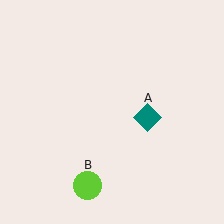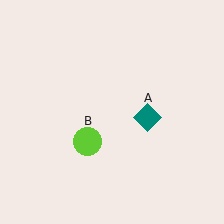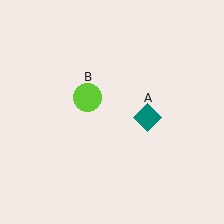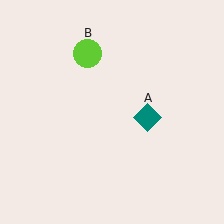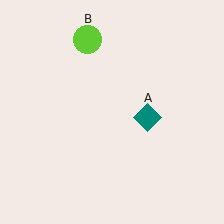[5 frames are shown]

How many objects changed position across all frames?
1 object changed position: lime circle (object B).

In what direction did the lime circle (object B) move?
The lime circle (object B) moved up.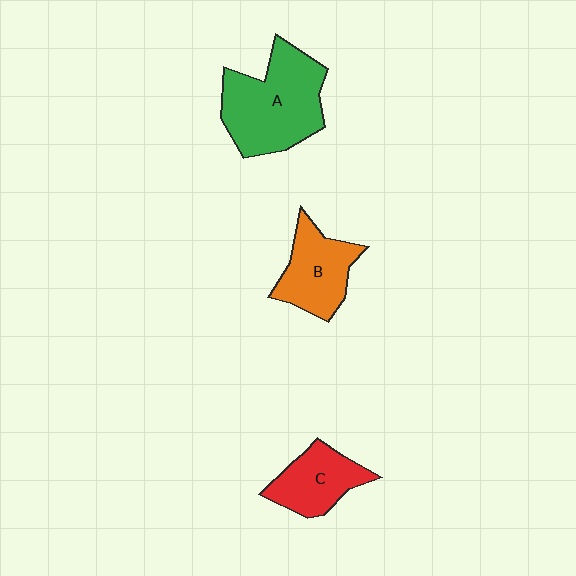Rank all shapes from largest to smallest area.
From largest to smallest: A (green), B (orange), C (red).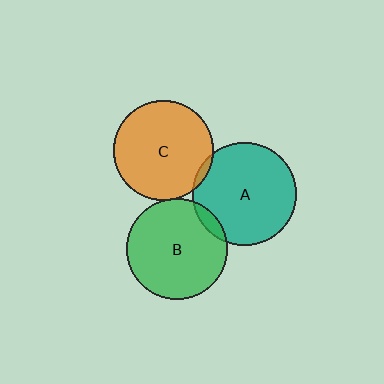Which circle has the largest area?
Circle A (teal).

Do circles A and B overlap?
Yes.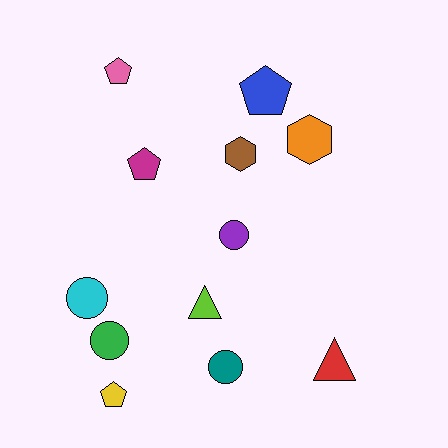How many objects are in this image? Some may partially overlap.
There are 12 objects.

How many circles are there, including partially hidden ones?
There are 4 circles.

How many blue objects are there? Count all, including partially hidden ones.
There is 1 blue object.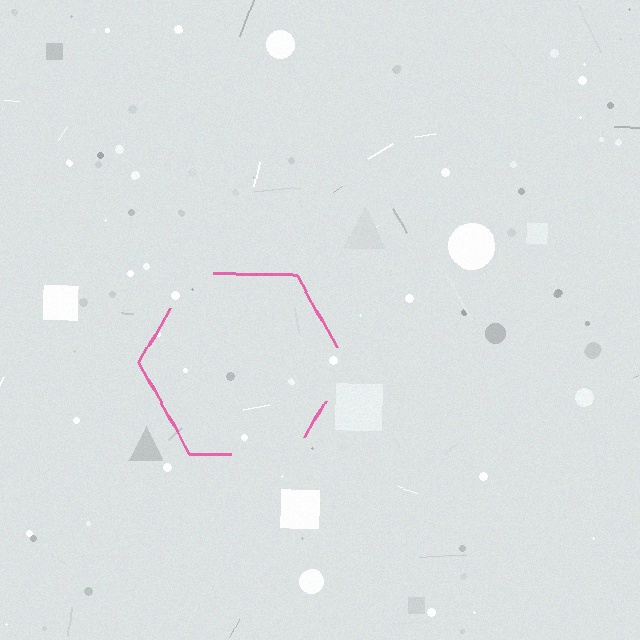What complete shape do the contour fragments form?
The contour fragments form a hexagon.